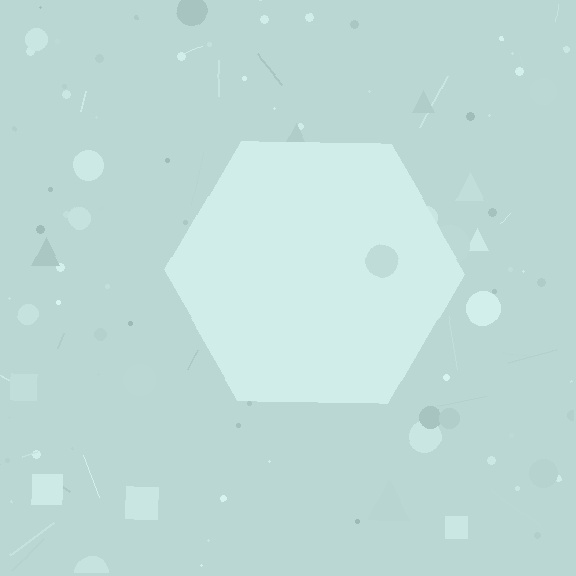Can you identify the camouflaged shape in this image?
The camouflaged shape is a hexagon.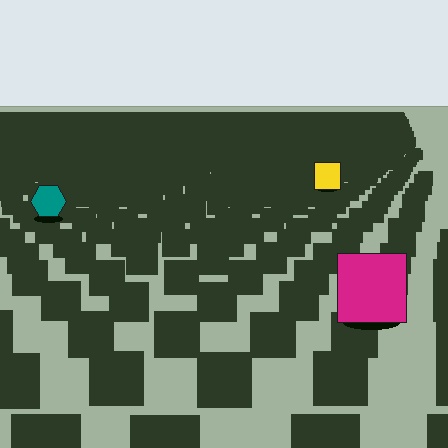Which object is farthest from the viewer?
The yellow square is farthest from the viewer. It appears smaller and the ground texture around it is denser.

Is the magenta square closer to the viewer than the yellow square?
Yes. The magenta square is closer — you can tell from the texture gradient: the ground texture is coarser near it.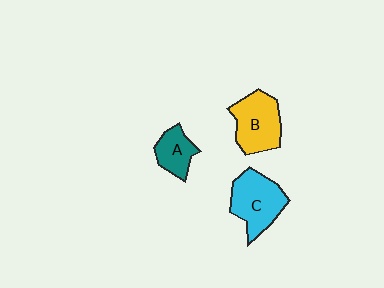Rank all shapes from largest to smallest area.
From largest to smallest: C (cyan), B (yellow), A (teal).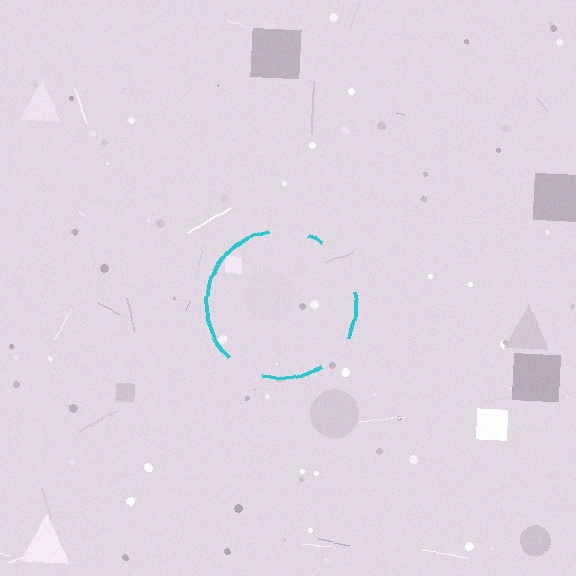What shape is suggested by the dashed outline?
The dashed outline suggests a circle.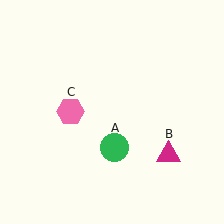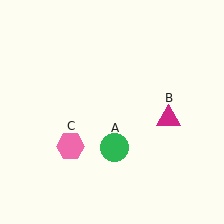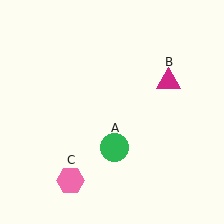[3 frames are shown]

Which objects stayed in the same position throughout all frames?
Green circle (object A) remained stationary.